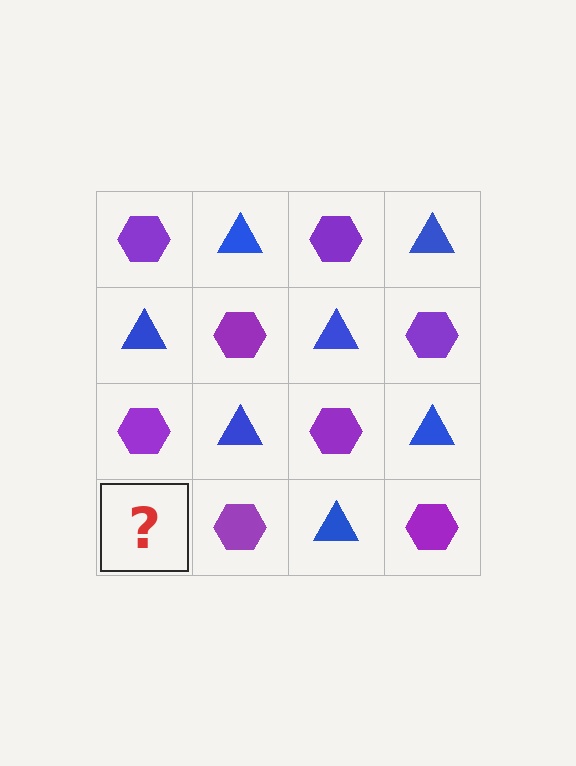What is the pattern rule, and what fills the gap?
The rule is that it alternates purple hexagon and blue triangle in a checkerboard pattern. The gap should be filled with a blue triangle.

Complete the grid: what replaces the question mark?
The question mark should be replaced with a blue triangle.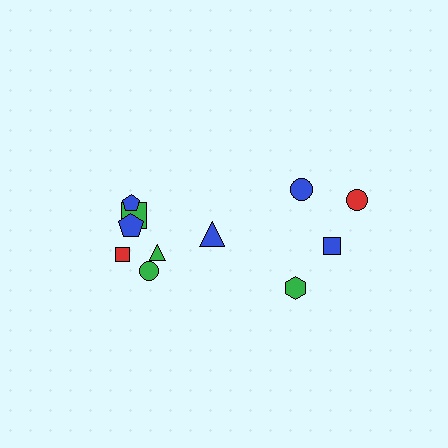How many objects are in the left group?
There are 7 objects.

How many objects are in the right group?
There are 4 objects.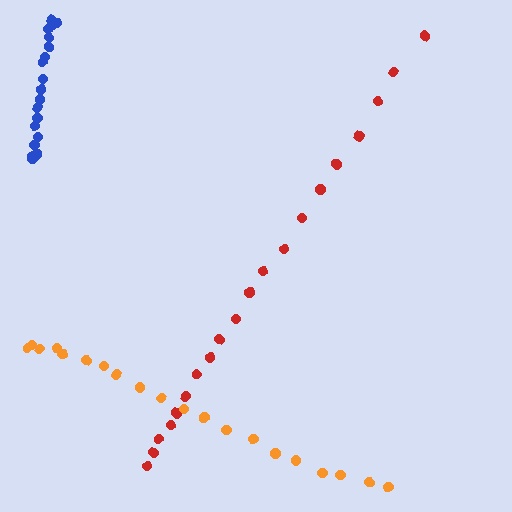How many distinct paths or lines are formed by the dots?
There are 3 distinct paths.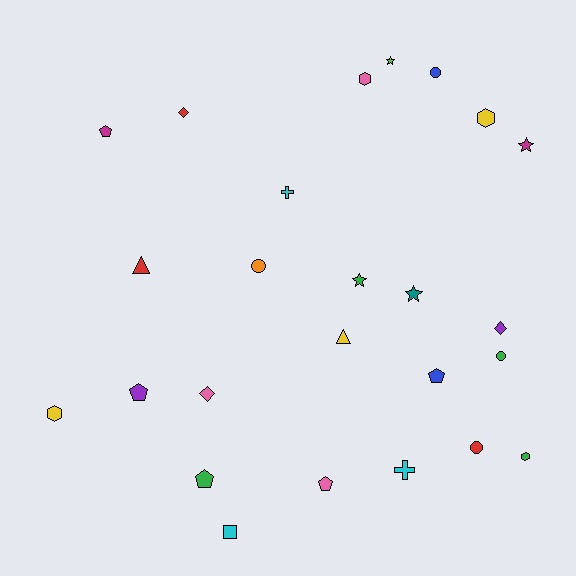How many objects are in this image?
There are 25 objects.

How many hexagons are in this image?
There are 4 hexagons.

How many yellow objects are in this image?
There are 3 yellow objects.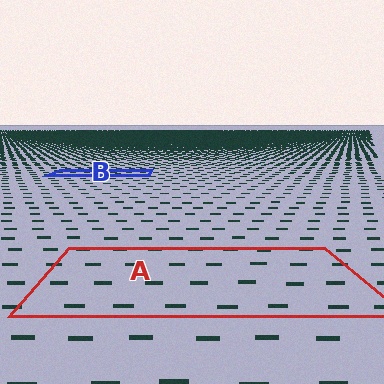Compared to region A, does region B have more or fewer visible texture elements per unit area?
Region B has more texture elements per unit area — they are packed more densely because it is farther away.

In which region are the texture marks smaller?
The texture marks are smaller in region B, because it is farther away.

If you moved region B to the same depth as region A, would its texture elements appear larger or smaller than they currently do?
They would appear larger. At a closer depth, the same texture elements are projected at a bigger on-screen size.